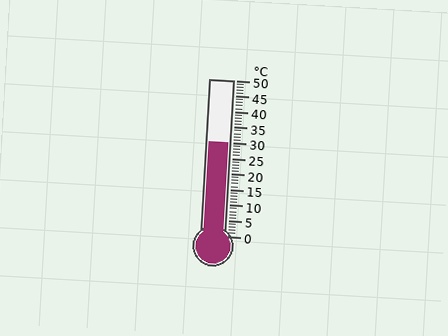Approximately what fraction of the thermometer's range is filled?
The thermometer is filled to approximately 60% of its range.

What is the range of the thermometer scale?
The thermometer scale ranges from 0°C to 50°C.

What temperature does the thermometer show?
The thermometer shows approximately 30°C.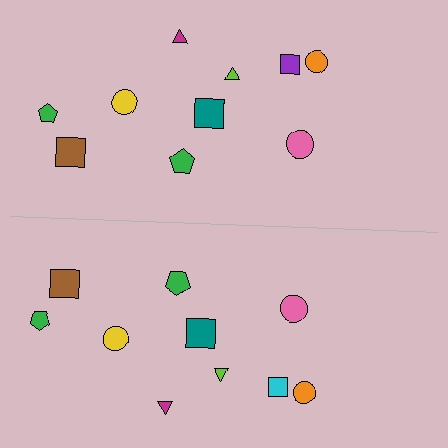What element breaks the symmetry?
The cyan square on the bottom side breaks the symmetry — its mirror counterpart is purple.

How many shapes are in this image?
There are 20 shapes in this image.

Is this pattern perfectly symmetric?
No, the pattern is not perfectly symmetric. The cyan square on the bottom side breaks the symmetry — its mirror counterpart is purple.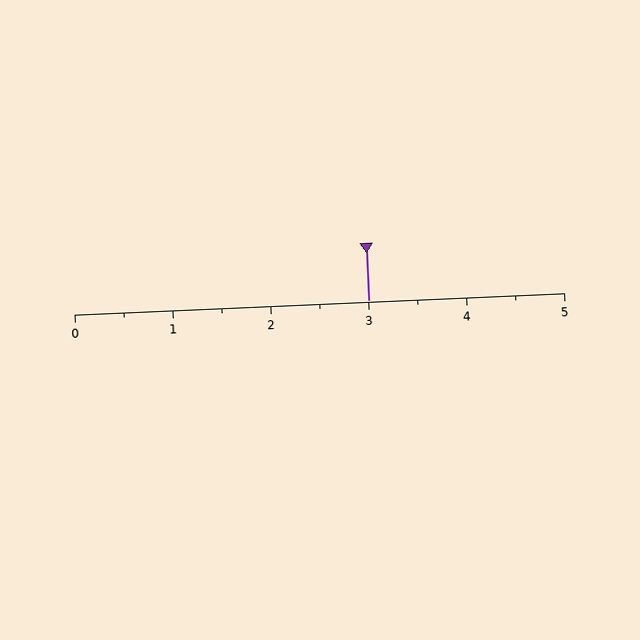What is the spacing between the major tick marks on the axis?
The major ticks are spaced 1 apart.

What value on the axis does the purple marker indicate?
The marker indicates approximately 3.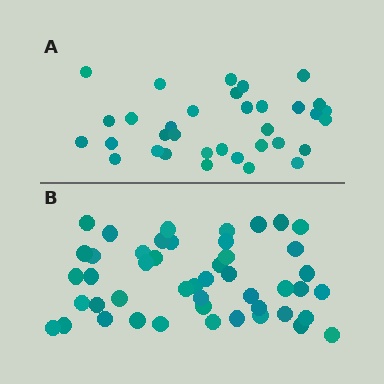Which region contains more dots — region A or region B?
Region B (the bottom region) has more dots.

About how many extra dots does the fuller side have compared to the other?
Region B has approximately 15 more dots than region A.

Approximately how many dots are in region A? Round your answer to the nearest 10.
About 30 dots. (The exact count is 34, which rounds to 30.)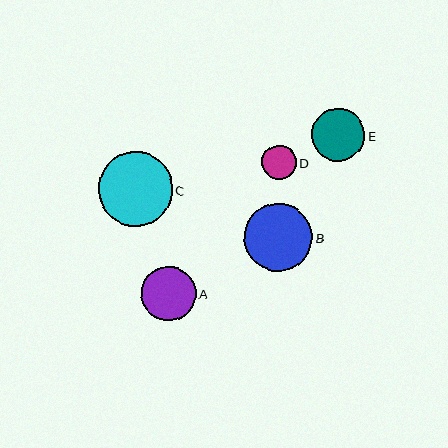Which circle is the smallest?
Circle D is the smallest with a size of approximately 34 pixels.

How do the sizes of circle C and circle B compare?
Circle C and circle B are approximately the same size.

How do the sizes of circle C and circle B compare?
Circle C and circle B are approximately the same size.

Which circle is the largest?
Circle C is the largest with a size of approximately 74 pixels.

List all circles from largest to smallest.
From largest to smallest: C, B, A, E, D.